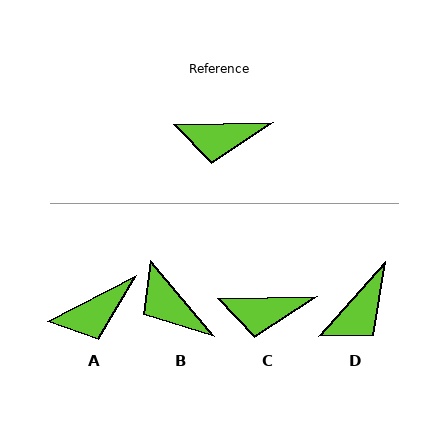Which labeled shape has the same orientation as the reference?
C.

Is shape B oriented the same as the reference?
No, it is off by about 50 degrees.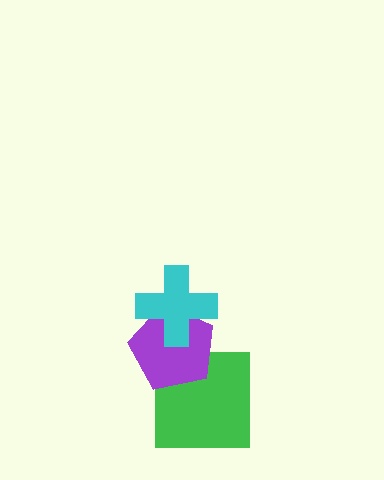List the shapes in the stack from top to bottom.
From top to bottom: the cyan cross, the purple pentagon, the green square.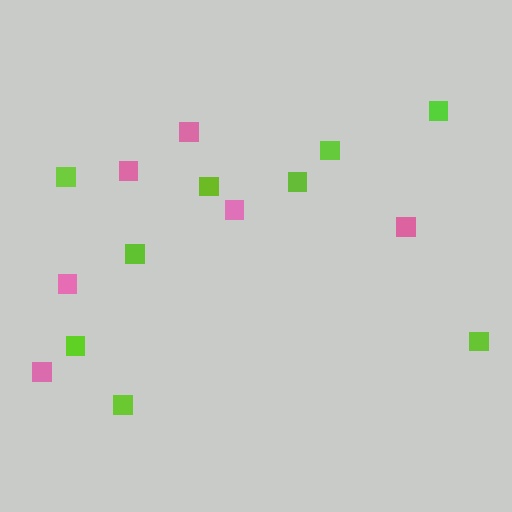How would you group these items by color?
There are 2 groups: one group of pink squares (6) and one group of lime squares (9).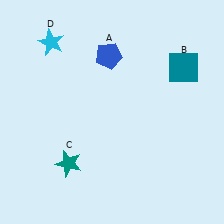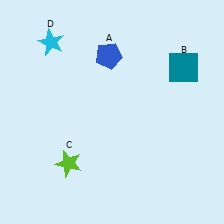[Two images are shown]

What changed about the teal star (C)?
In Image 1, C is teal. In Image 2, it changed to lime.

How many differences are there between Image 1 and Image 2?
There is 1 difference between the two images.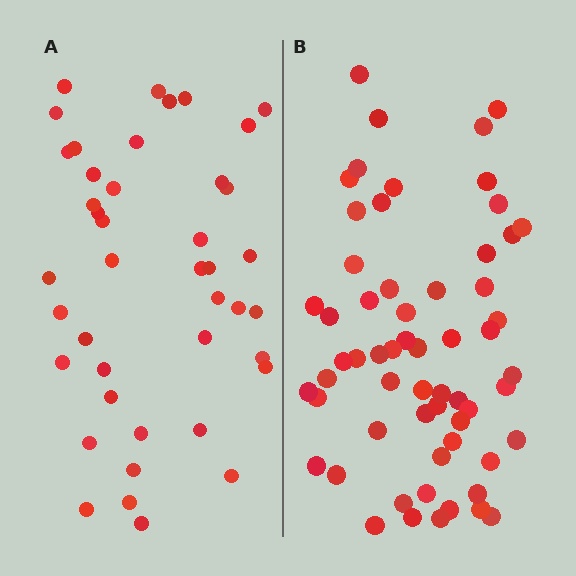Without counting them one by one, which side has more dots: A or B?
Region B (the right region) has more dots.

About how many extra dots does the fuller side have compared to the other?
Region B has approximately 20 more dots than region A.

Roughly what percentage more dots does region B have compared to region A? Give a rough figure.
About 45% more.